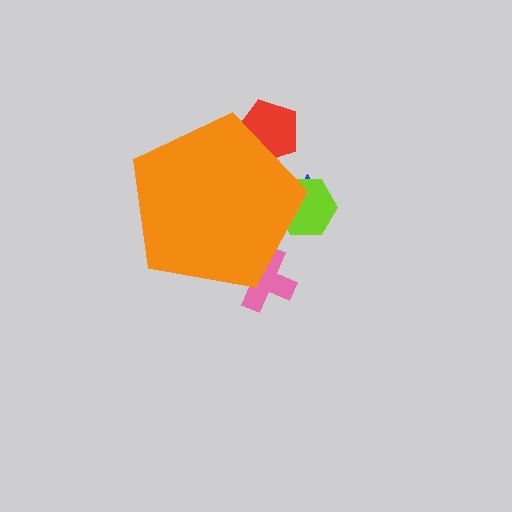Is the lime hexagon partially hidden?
Yes, the lime hexagon is partially hidden behind the orange pentagon.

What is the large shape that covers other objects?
An orange pentagon.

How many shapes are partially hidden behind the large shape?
4 shapes are partially hidden.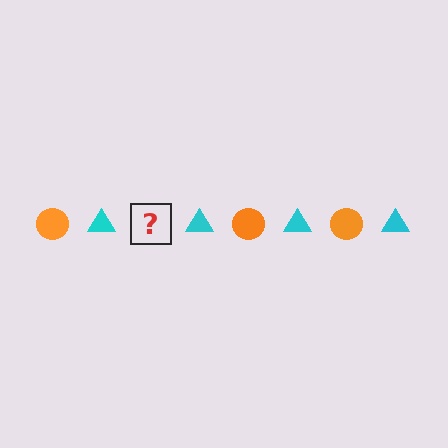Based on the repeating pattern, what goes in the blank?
The blank should be an orange circle.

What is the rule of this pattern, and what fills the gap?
The rule is that the pattern alternates between orange circle and cyan triangle. The gap should be filled with an orange circle.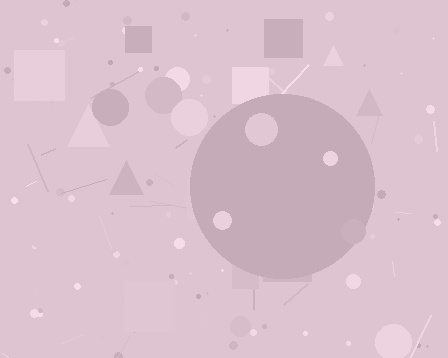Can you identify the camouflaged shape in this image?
The camouflaged shape is a circle.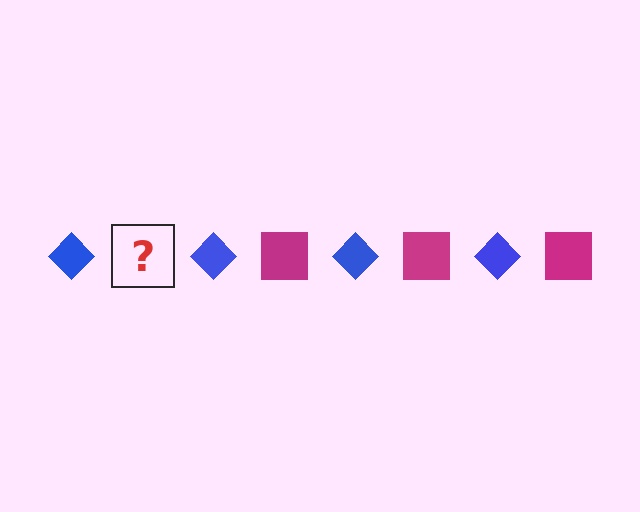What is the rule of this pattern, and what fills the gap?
The rule is that the pattern alternates between blue diamond and magenta square. The gap should be filled with a magenta square.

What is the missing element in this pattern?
The missing element is a magenta square.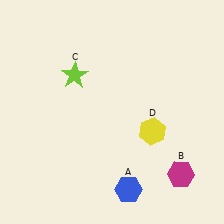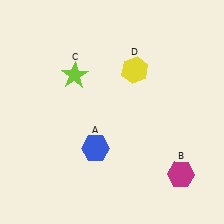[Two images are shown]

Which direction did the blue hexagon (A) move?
The blue hexagon (A) moved up.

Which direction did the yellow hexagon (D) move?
The yellow hexagon (D) moved up.